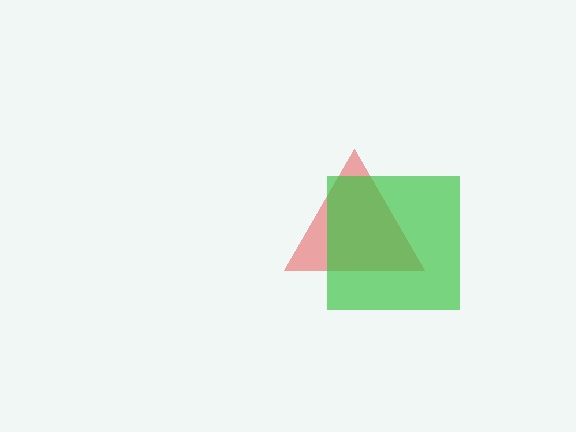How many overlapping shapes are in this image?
There are 2 overlapping shapes in the image.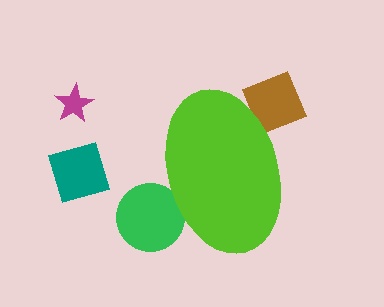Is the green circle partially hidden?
Yes, the green circle is partially hidden behind the lime ellipse.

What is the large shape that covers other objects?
A lime ellipse.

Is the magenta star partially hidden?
No, the magenta star is fully visible.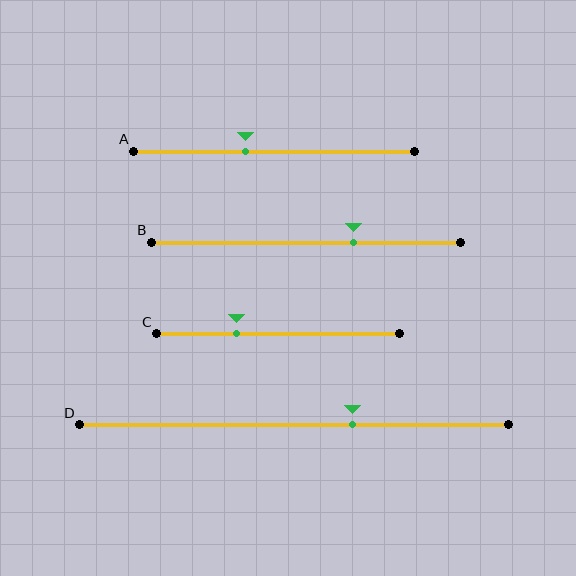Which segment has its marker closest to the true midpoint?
Segment A has its marker closest to the true midpoint.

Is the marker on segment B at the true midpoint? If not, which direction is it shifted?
No, the marker on segment B is shifted to the right by about 15% of the segment length.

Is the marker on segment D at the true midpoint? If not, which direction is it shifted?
No, the marker on segment D is shifted to the right by about 14% of the segment length.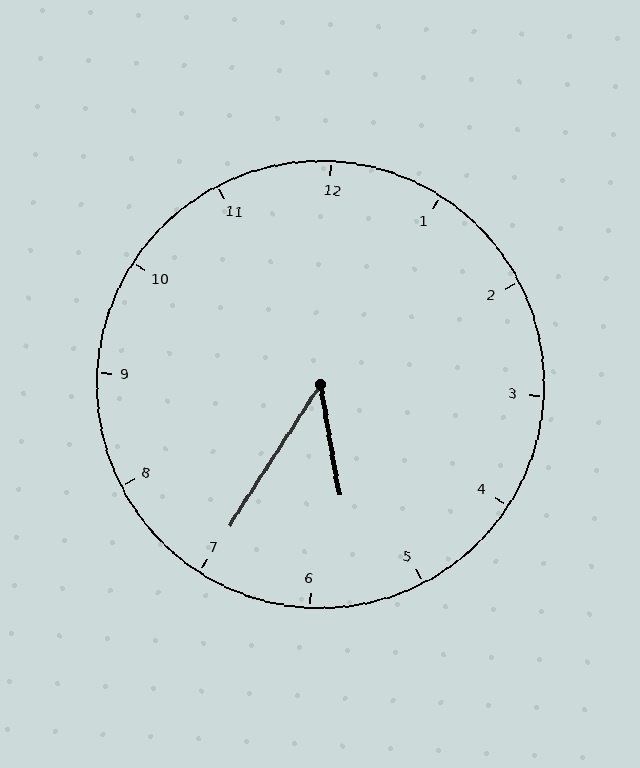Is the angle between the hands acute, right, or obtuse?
It is acute.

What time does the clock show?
5:35.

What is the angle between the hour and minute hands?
Approximately 42 degrees.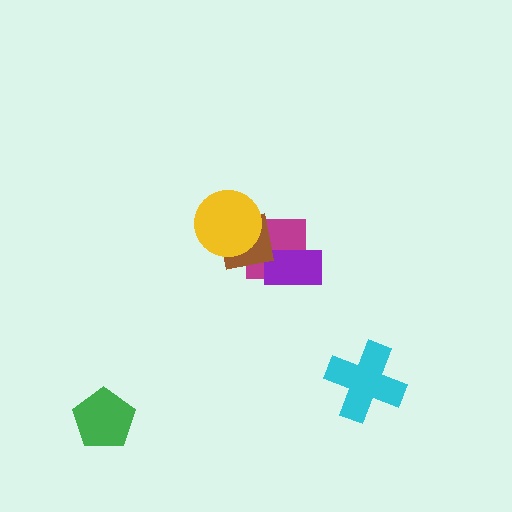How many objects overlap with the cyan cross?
0 objects overlap with the cyan cross.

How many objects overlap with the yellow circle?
2 objects overlap with the yellow circle.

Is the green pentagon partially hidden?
No, no other shape covers it.